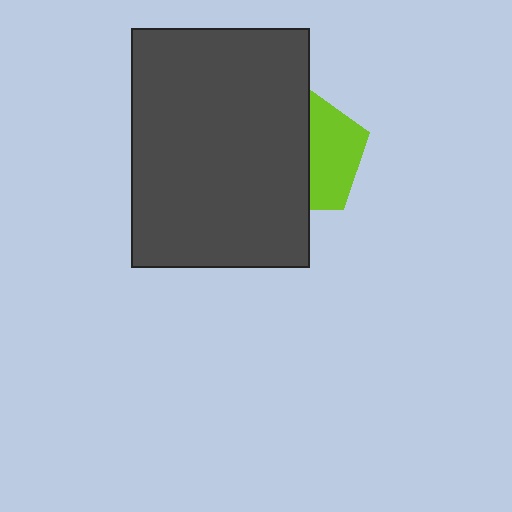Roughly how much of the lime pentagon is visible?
A small part of it is visible (roughly 43%).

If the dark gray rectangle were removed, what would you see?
You would see the complete lime pentagon.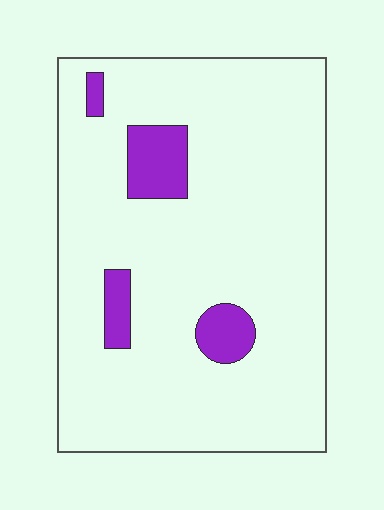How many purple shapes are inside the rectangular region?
4.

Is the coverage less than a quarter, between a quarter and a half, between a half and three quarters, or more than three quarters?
Less than a quarter.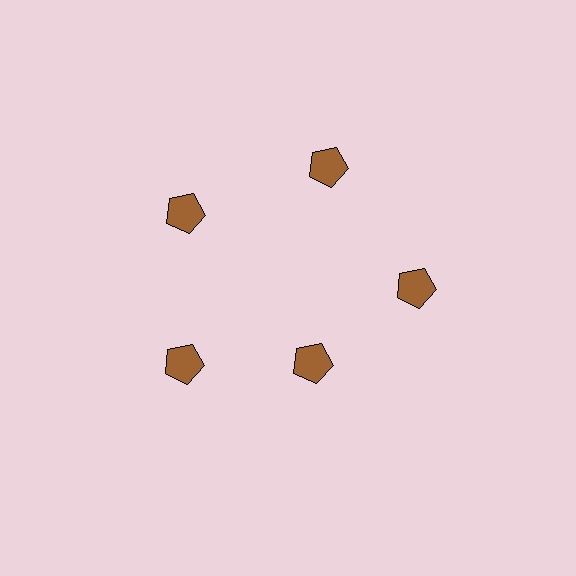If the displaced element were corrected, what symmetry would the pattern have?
It would have 5-fold rotational symmetry — the pattern would map onto itself every 72 degrees.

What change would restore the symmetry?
The symmetry would be restored by moving it outward, back onto the ring so that all 5 pentagons sit at equal angles and equal distance from the center.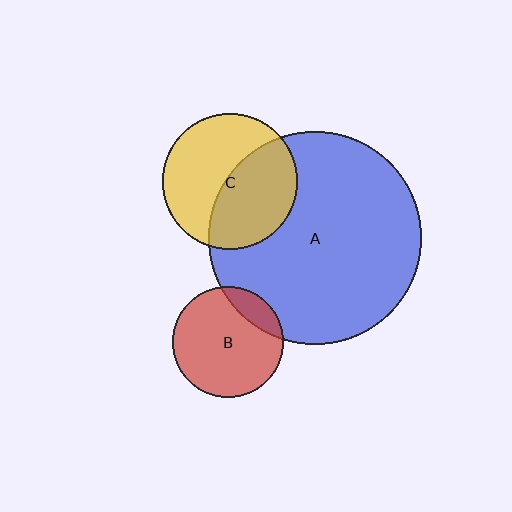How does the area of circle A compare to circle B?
Approximately 3.7 times.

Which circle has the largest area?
Circle A (blue).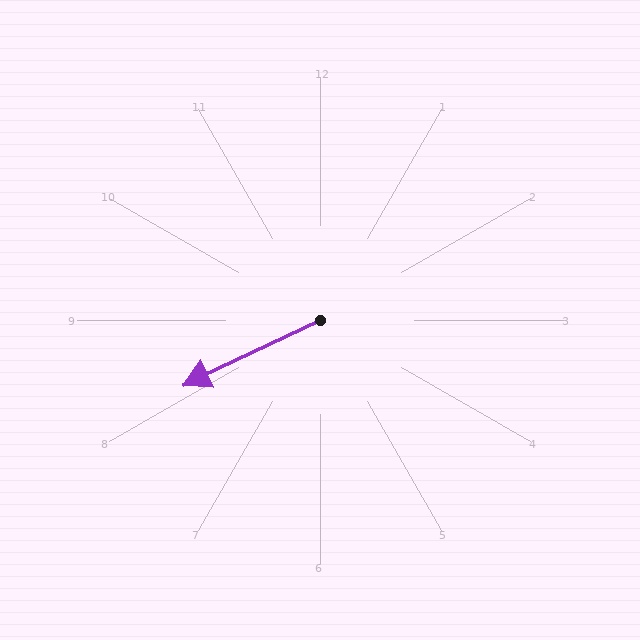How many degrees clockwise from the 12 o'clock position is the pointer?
Approximately 245 degrees.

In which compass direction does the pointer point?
Southwest.